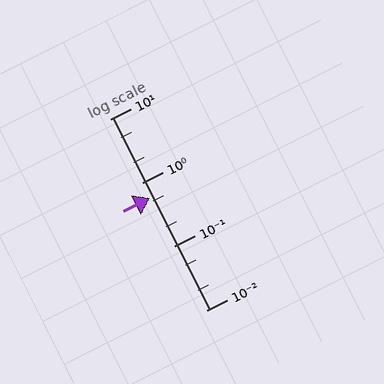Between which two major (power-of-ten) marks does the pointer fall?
The pointer is between 0.1 and 1.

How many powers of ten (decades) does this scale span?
The scale spans 3 decades, from 0.01 to 10.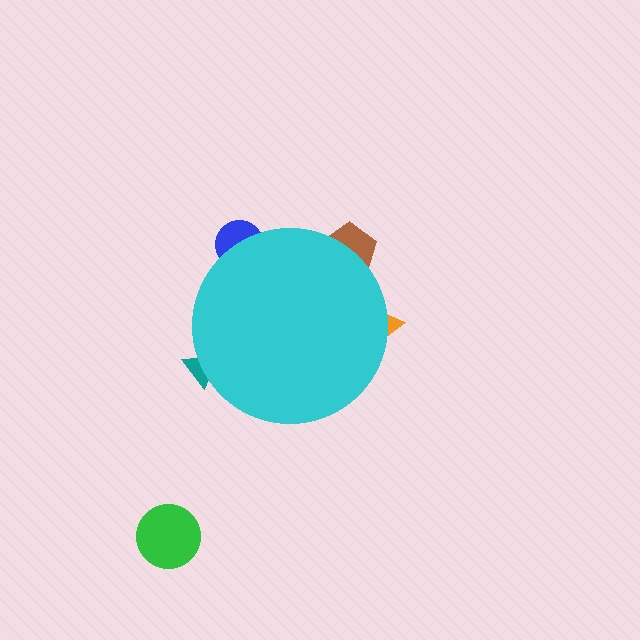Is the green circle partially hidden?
No, the green circle is fully visible.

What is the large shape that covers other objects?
A cyan circle.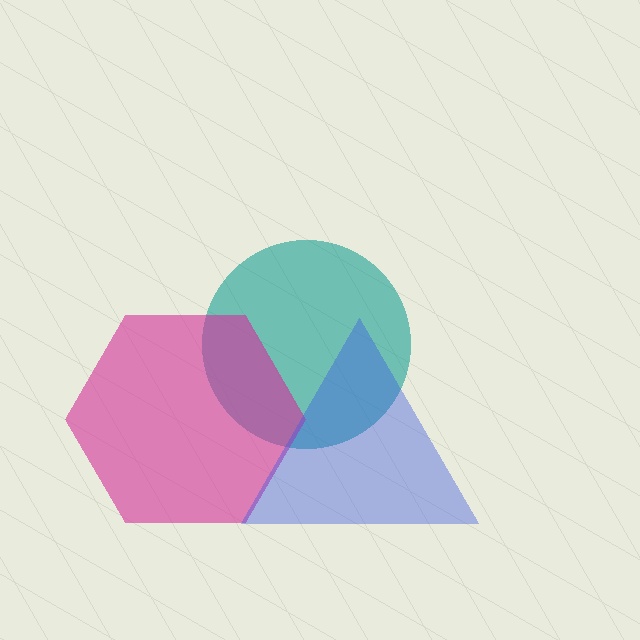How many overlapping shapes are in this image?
There are 3 overlapping shapes in the image.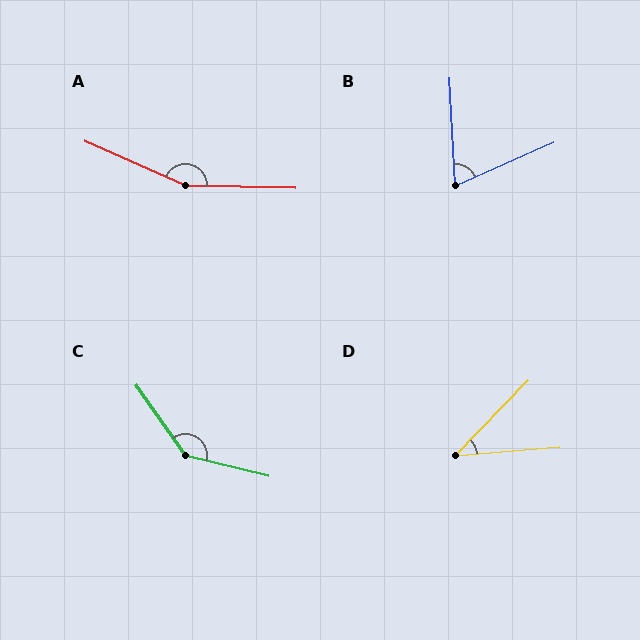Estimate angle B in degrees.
Approximately 69 degrees.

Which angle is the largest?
A, at approximately 157 degrees.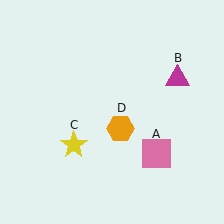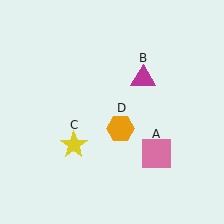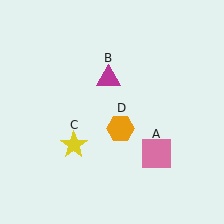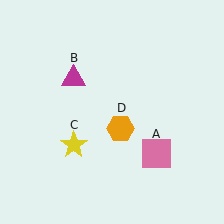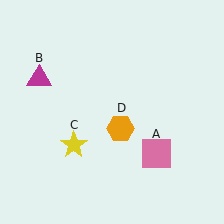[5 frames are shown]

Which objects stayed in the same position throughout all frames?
Pink square (object A) and yellow star (object C) and orange hexagon (object D) remained stationary.